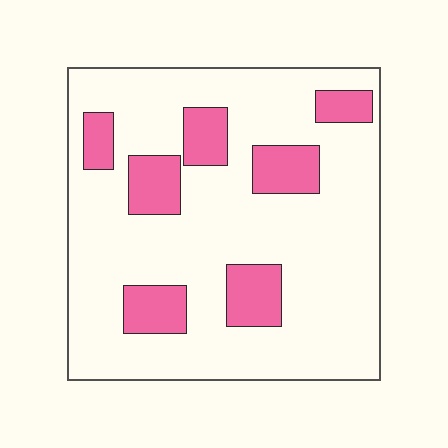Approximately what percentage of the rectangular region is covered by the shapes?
Approximately 20%.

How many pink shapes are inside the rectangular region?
7.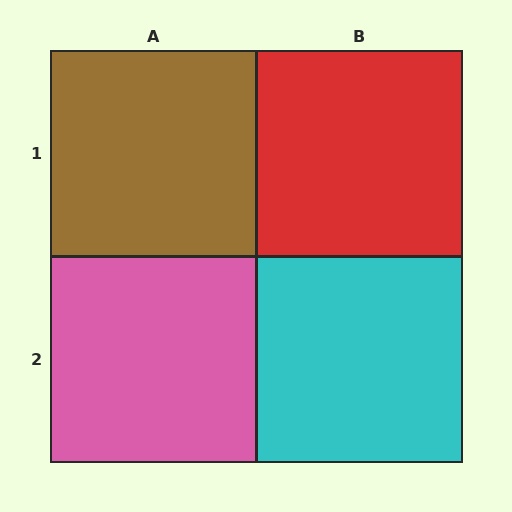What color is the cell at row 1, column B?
Red.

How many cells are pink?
1 cell is pink.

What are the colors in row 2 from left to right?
Pink, cyan.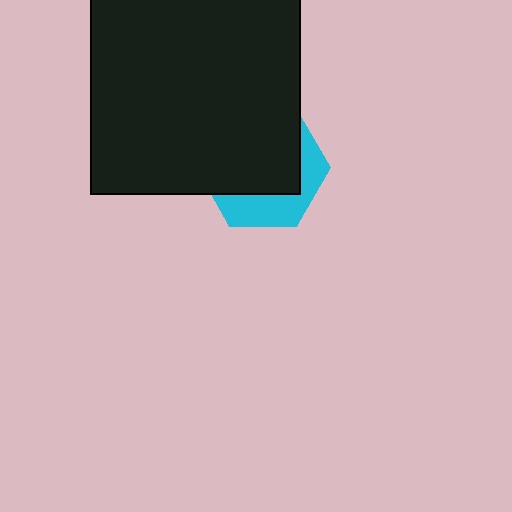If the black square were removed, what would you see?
You would see the complete cyan hexagon.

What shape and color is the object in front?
The object in front is a black square.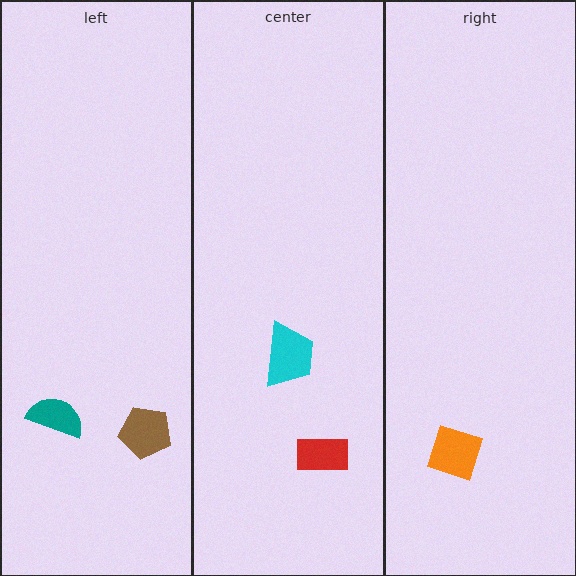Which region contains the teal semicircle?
The left region.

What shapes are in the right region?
The orange square.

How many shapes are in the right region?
1.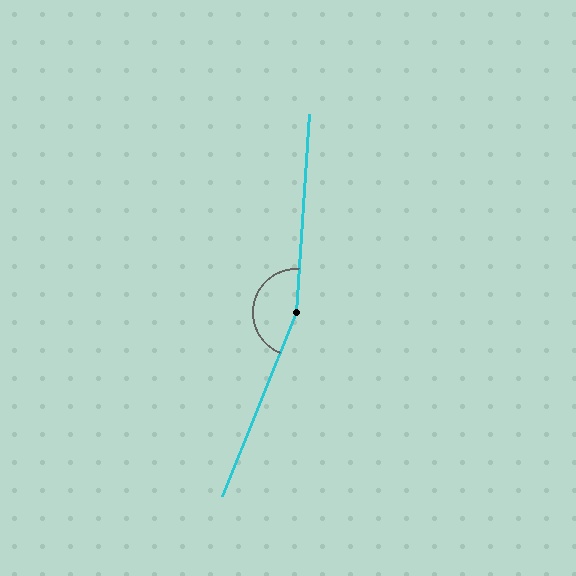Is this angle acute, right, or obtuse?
It is obtuse.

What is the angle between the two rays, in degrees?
Approximately 162 degrees.